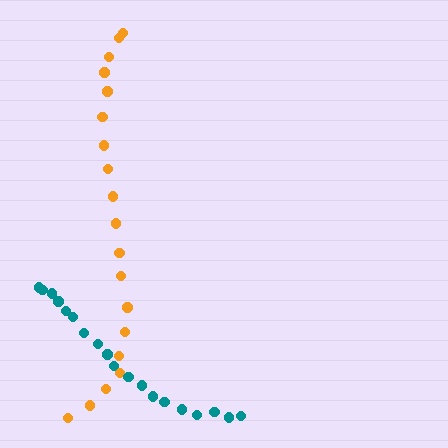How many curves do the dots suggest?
There are 2 distinct paths.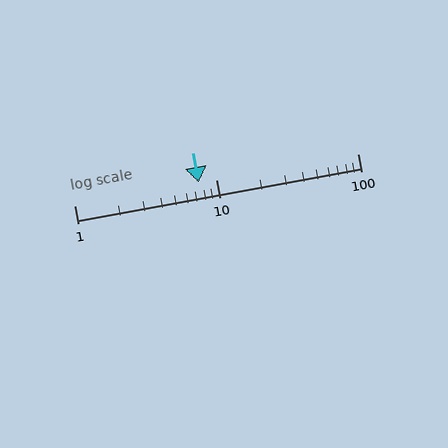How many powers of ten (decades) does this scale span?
The scale spans 2 decades, from 1 to 100.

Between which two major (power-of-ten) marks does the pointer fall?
The pointer is between 1 and 10.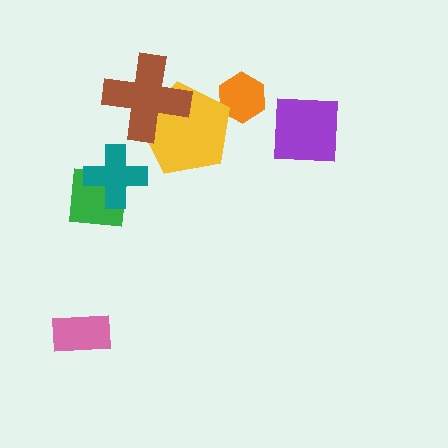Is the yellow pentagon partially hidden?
Yes, it is partially covered by another shape.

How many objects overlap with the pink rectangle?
0 objects overlap with the pink rectangle.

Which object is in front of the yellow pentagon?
The brown cross is in front of the yellow pentagon.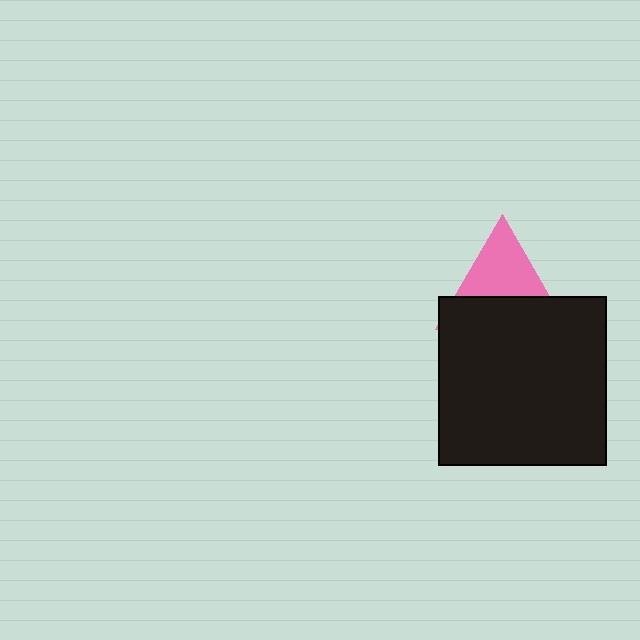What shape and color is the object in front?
The object in front is a black square.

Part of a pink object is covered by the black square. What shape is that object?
It is a triangle.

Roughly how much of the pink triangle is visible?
About half of it is visible (roughly 50%).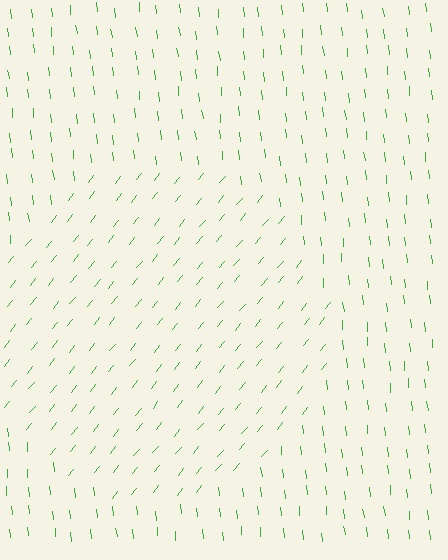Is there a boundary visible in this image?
Yes, there is a texture boundary formed by a change in line orientation.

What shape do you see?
I see a circle.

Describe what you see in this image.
The image is filled with small green line segments. A circle region in the image has lines oriented differently from the surrounding lines, creating a visible texture boundary.